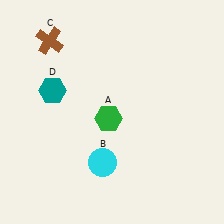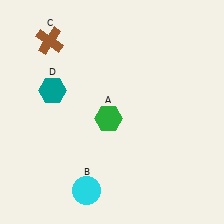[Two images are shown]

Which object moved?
The cyan circle (B) moved down.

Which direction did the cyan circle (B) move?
The cyan circle (B) moved down.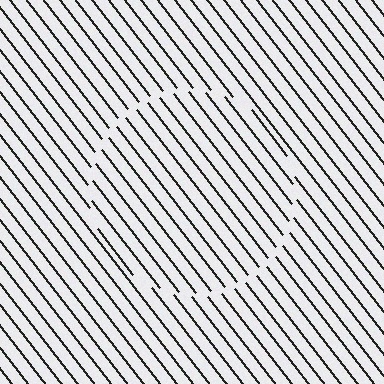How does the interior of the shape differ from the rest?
The interior of the shape contains the same grating, shifted by half a period — the contour is defined by the phase discontinuity where line-ends from the inner and outer gratings abut.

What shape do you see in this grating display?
An illusory circle. The interior of the shape contains the same grating, shifted by half a period — the contour is defined by the phase discontinuity where line-ends from the inner and outer gratings abut.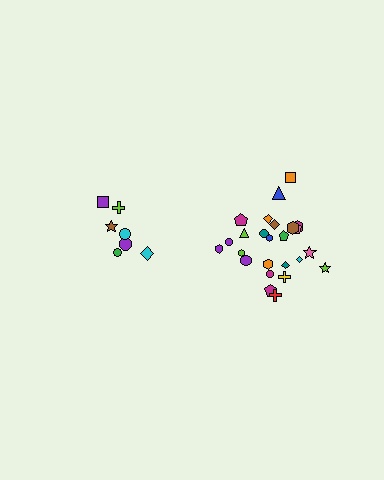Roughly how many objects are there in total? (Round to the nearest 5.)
Roughly 30 objects in total.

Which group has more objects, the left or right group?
The right group.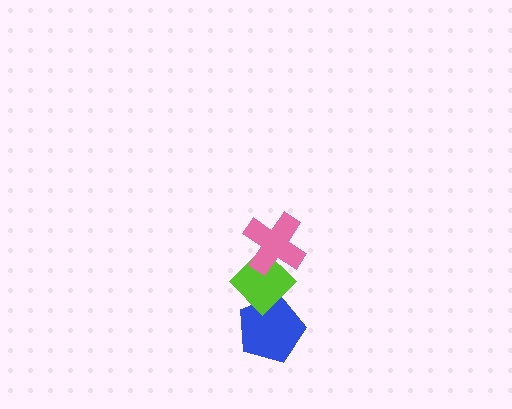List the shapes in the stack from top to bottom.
From top to bottom: the pink cross, the lime diamond, the blue pentagon.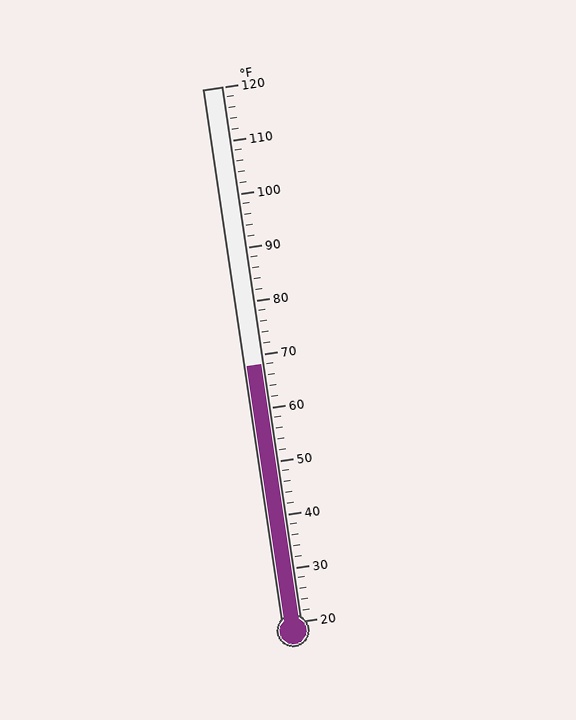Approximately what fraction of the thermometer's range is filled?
The thermometer is filled to approximately 50% of its range.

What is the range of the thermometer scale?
The thermometer scale ranges from 20°F to 120°F.